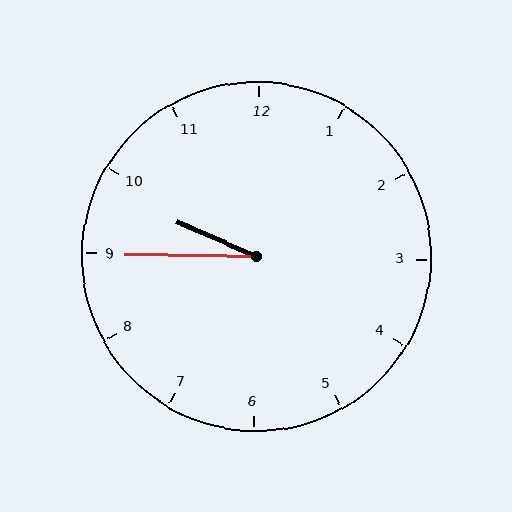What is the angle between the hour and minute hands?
Approximately 22 degrees.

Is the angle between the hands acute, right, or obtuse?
It is acute.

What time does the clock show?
9:45.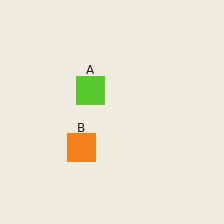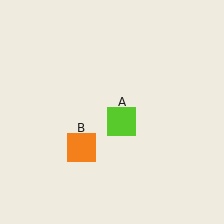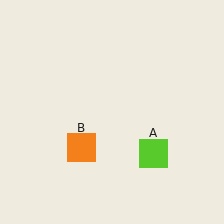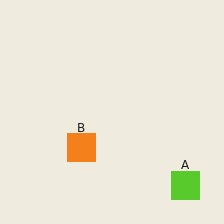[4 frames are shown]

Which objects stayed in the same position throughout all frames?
Orange square (object B) remained stationary.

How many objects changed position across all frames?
1 object changed position: lime square (object A).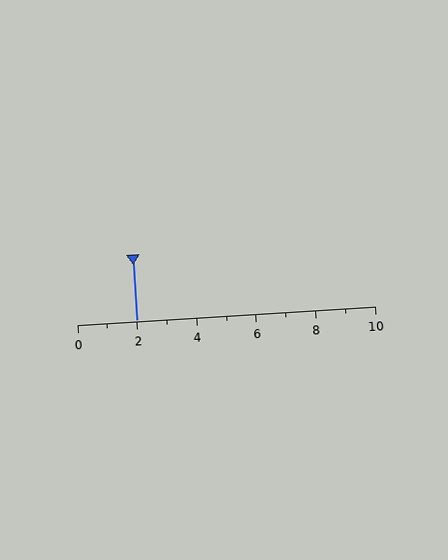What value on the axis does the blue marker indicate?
The marker indicates approximately 2.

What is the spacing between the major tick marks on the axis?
The major ticks are spaced 2 apart.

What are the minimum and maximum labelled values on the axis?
The axis runs from 0 to 10.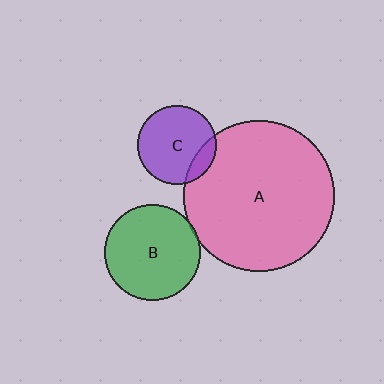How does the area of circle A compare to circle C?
Approximately 3.7 times.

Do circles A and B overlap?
Yes.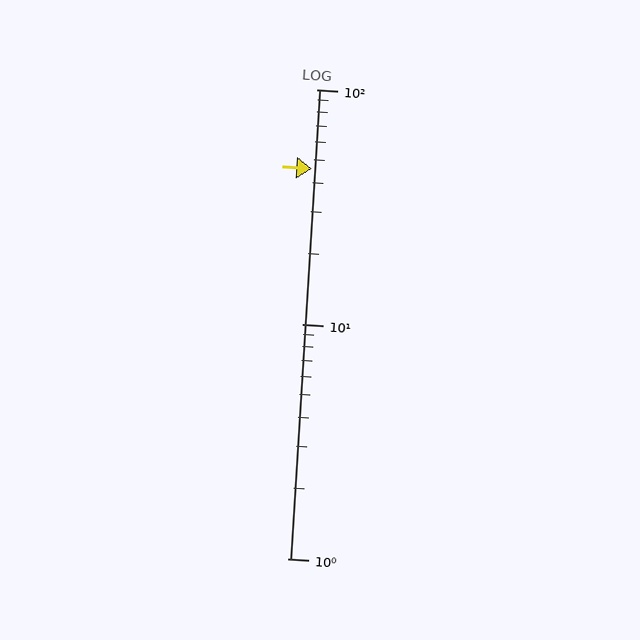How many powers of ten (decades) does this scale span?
The scale spans 2 decades, from 1 to 100.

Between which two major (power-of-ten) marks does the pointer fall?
The pointer is between 10 and 100.